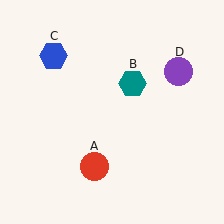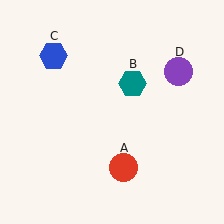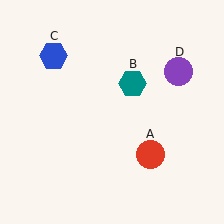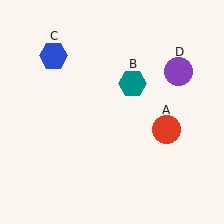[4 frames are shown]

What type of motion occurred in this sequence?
The red circle (object A) rotated counterclockwise around the center of the scene.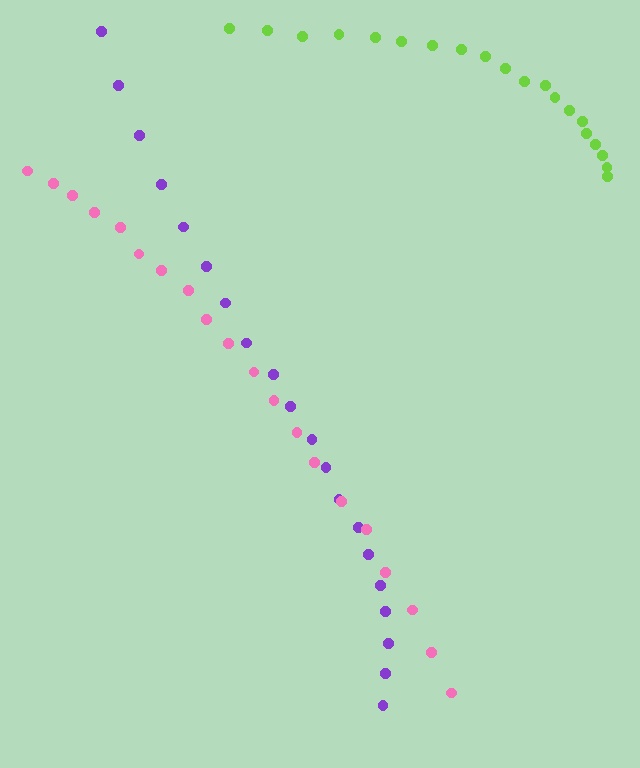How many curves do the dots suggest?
There are 3 distinct paths.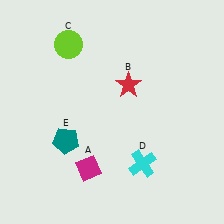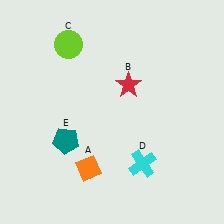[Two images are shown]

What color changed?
The diamond (A) changed from magenta in Image 1 to orange in Image 2.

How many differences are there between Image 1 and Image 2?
There is 1 difference between the two images.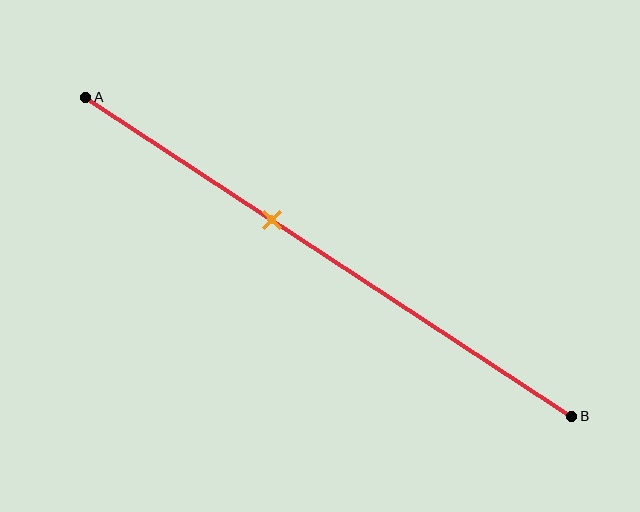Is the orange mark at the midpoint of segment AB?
No, the mark is at about 40% from A, not at the 50% midpoint.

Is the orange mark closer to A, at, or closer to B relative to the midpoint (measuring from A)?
The orange mark is closer to point A than the midpoint of segment AB.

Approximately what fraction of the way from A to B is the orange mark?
The orange mark is approximately 40% of the way from A to B.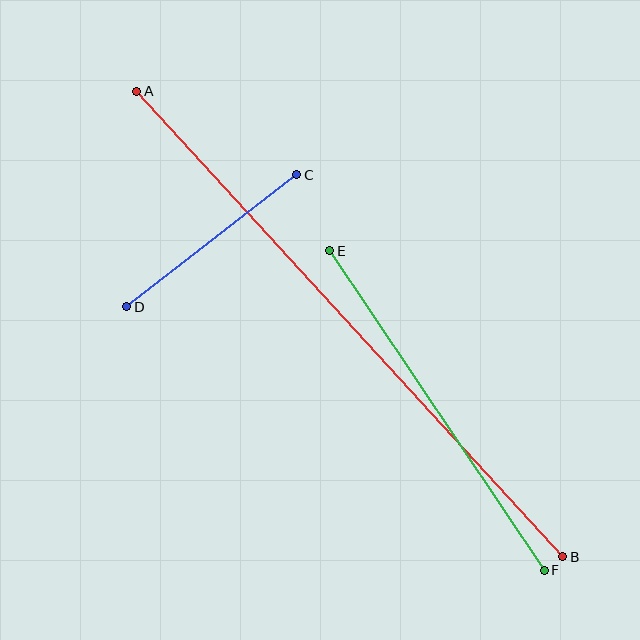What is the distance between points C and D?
The distance is approximately 215 pixels.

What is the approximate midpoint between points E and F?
The midpoint is at approximately (437, 411) pixels.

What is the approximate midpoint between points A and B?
The midpoint is at approximately (350, 324) pixels.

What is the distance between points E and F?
The distance is approximately 385 pixels.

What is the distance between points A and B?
The distance is approximately 631 pixels.